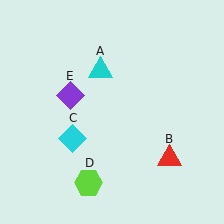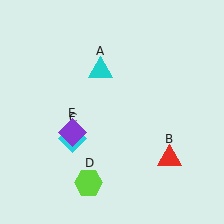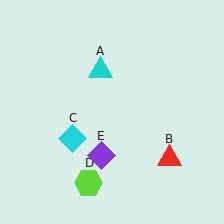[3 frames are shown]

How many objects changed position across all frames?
1 object changed position: purple diamond (object E).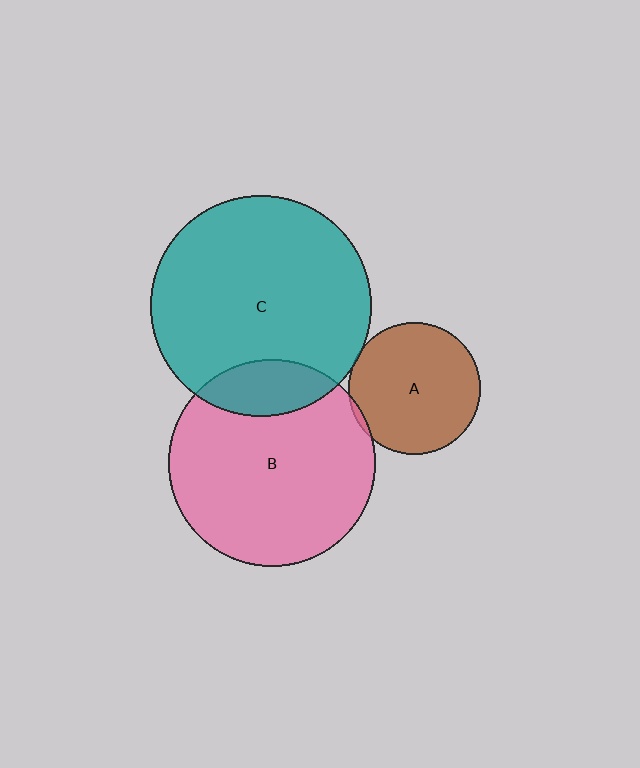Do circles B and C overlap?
Yes.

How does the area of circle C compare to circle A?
Approximately 2.8 times.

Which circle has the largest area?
Circle C (teal).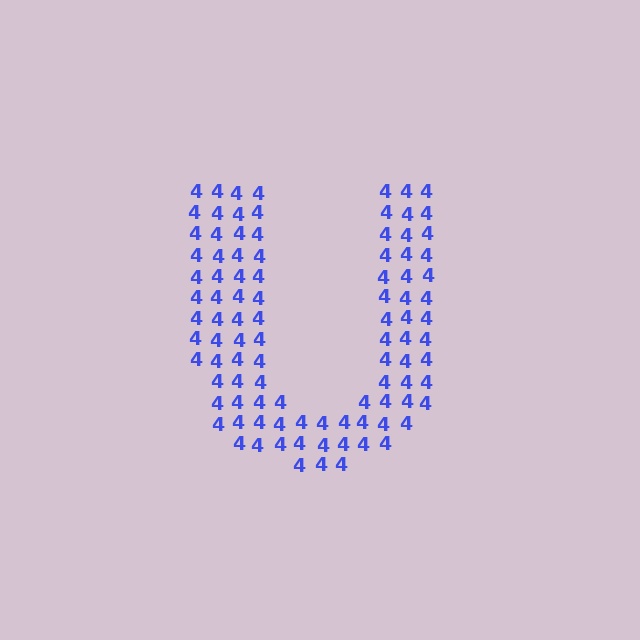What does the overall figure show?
The overall figure shows the letter U.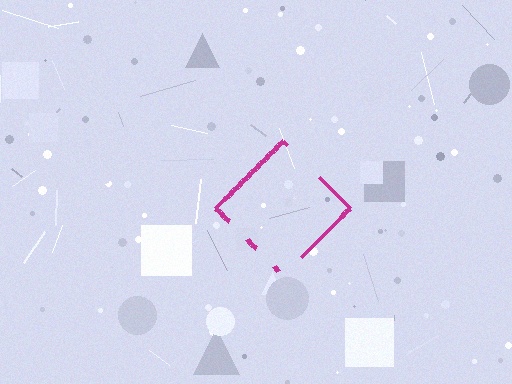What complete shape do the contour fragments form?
The contour fragments form a diamond.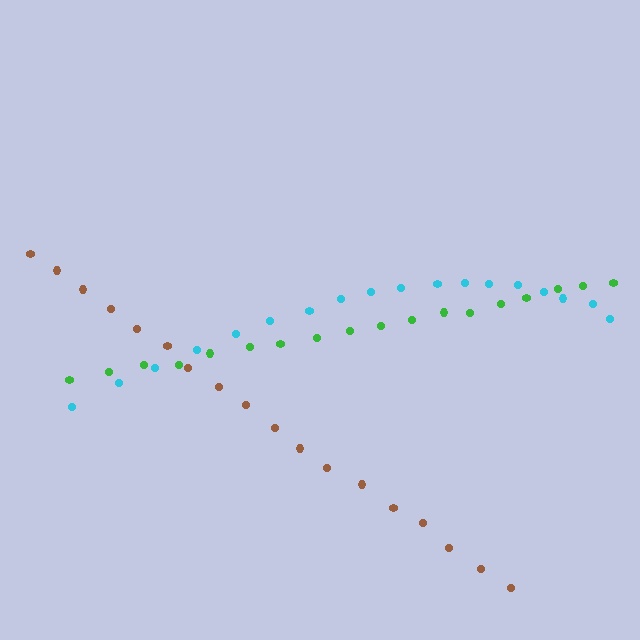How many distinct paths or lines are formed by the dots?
There are 3 distinct paths.